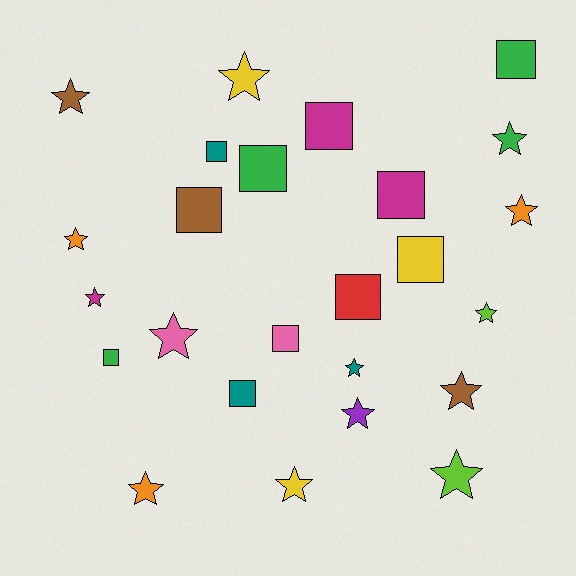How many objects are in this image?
There are 25 objects.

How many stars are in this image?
There are 14 stars.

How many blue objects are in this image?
There are no blue objects.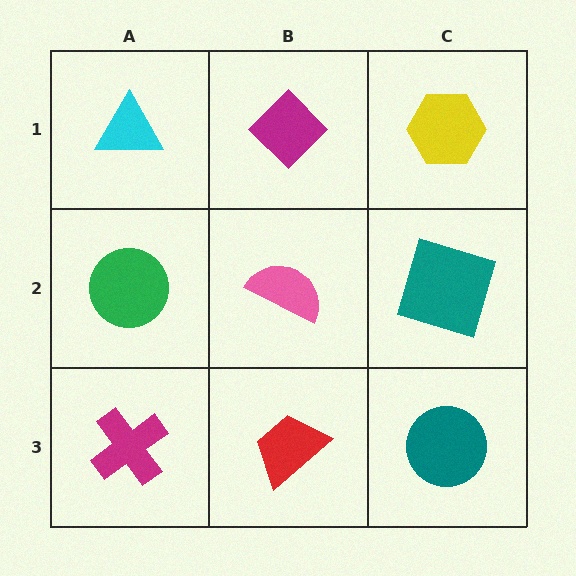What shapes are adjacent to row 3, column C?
A teal square (row 2, column C), a red trapezoid (row 3, column B).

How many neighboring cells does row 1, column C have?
2.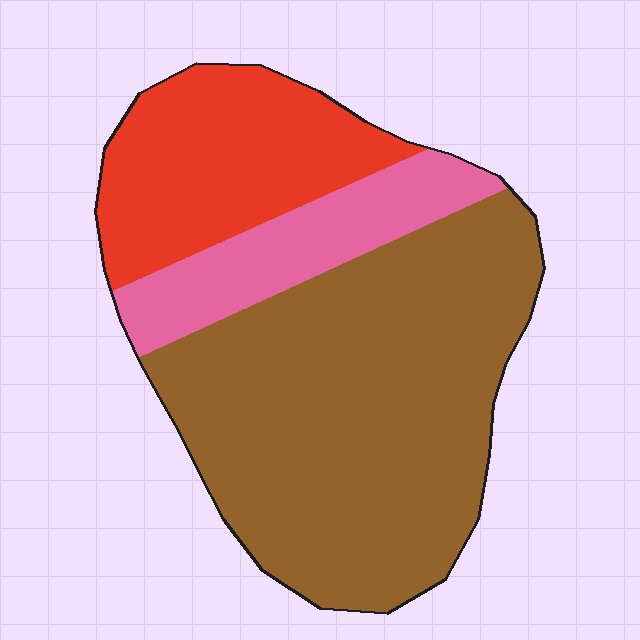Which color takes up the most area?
Brown, at roughly 60%.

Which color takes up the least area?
Pink, at roughly 15%.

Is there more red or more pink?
Red.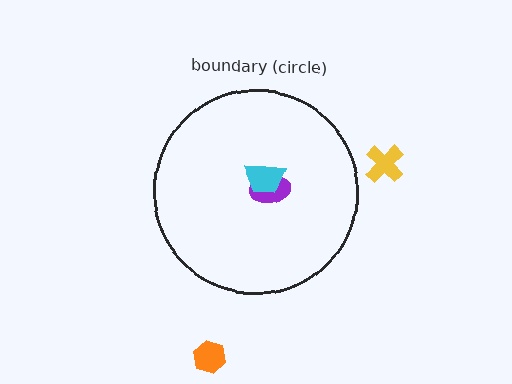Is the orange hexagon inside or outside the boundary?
Outside.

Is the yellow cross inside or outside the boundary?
Outside.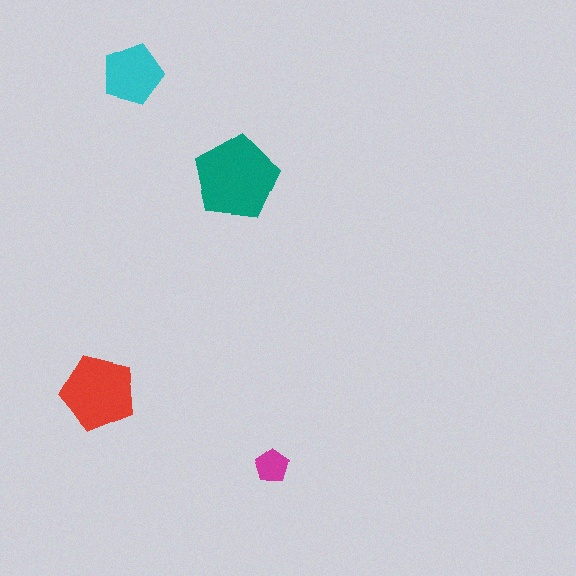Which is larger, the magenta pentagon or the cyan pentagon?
The cyan one.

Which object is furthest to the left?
The red pentagon is leftmost.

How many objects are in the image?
There are 4 objects in the image.